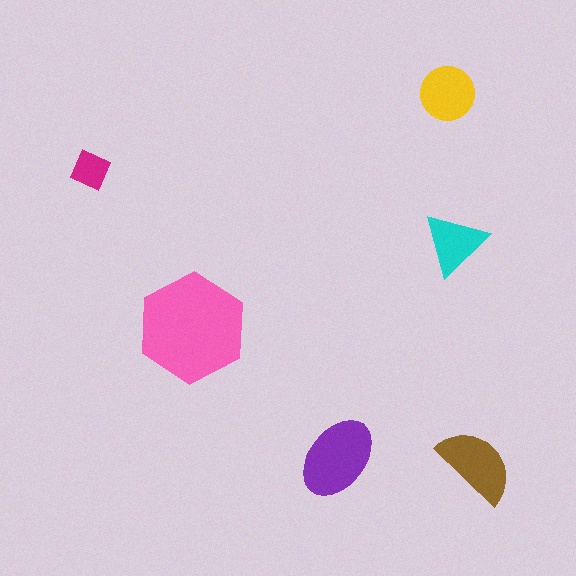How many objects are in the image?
There are 6 objects in the image.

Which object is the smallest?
The magenta diamond.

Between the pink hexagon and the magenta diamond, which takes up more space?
The pink hexagon.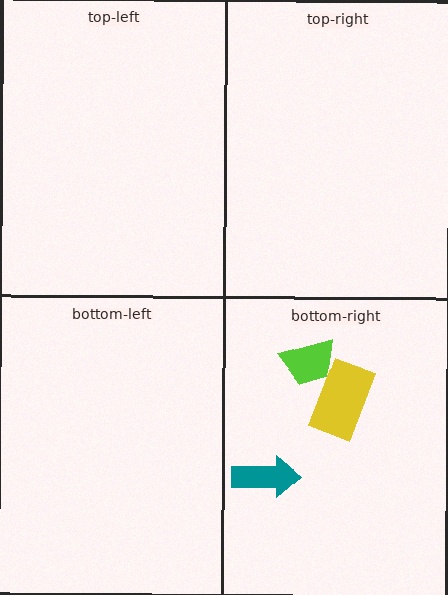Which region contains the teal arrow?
The bottom-right region.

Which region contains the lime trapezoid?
The bottom-right region.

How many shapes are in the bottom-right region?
3.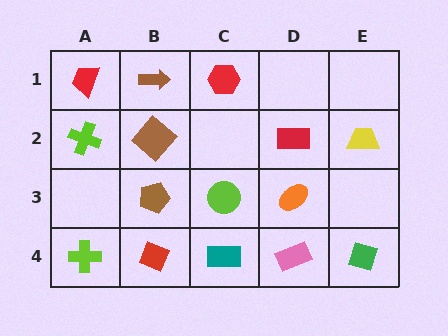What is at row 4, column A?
A lime cross.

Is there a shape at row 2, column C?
No, that cell is empty.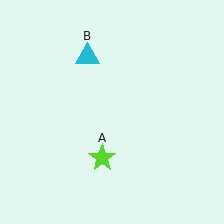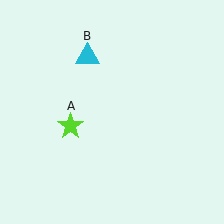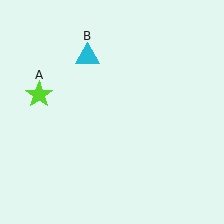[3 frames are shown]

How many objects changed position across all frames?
1 object changed position: lime star (object A).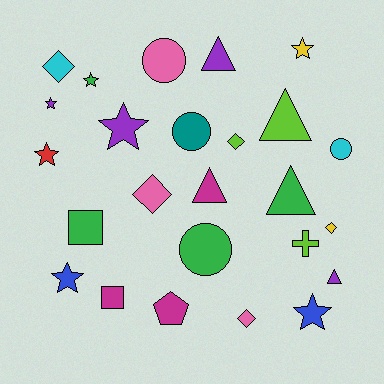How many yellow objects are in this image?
There are 2 yellow objects.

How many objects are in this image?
There are 25 objects.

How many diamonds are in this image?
There are 5 diamonds.